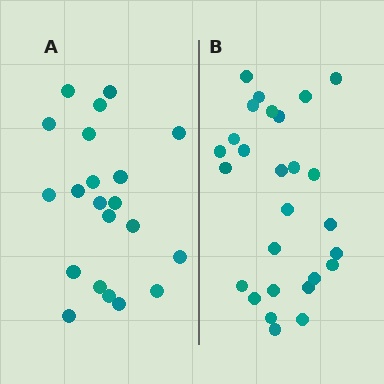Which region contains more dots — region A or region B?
Region B (the right region) has more dots.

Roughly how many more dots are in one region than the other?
Region B has about 6 more dots than region A.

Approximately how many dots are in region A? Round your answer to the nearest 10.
About 20 dots. (The exact count is 21, which rounds to 20.)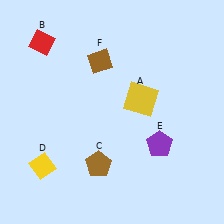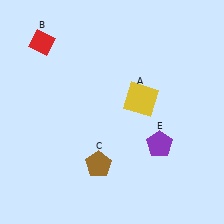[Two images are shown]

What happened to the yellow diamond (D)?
The yellow diamond (D) was removed in Image 2. It was in the bottom-left area of Image 1.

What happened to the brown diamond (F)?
The brown diamond (F) was removed in Image 2. It was in the top-left area of Image 1.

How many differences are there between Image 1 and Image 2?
There are 2 differences between the two images.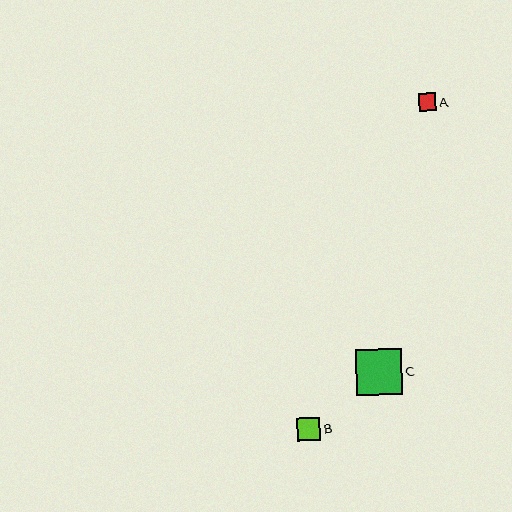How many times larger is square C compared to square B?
Square C is approximately 2.0 times the size of square B.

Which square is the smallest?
Square A is the smallest with a size of approximately 17 pixels.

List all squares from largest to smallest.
From largest to smallest: C, B, A.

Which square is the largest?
Square C is the largest with a size of approximately 46 pixels.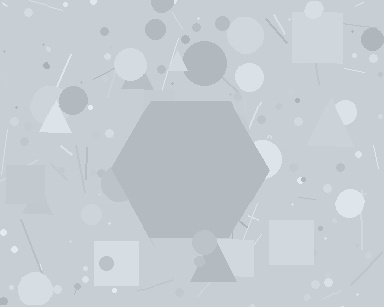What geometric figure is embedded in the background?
A hexagon is embedded in the background.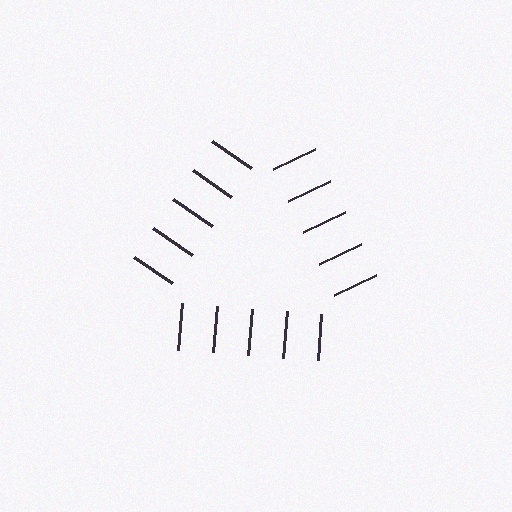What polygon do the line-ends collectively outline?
An illusory triangle — the line segments terminate on its edges but no continuous stroke is drawn.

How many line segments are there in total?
15 — 5 along each of the 3 edges.